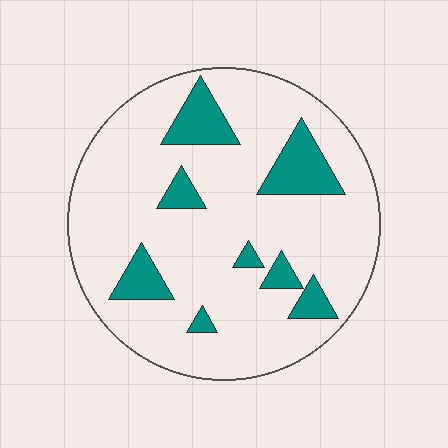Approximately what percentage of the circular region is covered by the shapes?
Approximately 15%.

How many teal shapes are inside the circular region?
8.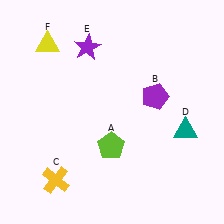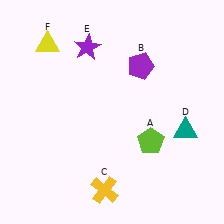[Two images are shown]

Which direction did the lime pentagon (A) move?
The lime pentagon (A) moved right.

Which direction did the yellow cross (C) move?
The yellow cross (C) moved right.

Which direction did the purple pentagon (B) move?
The purple pentagon (B) moved up.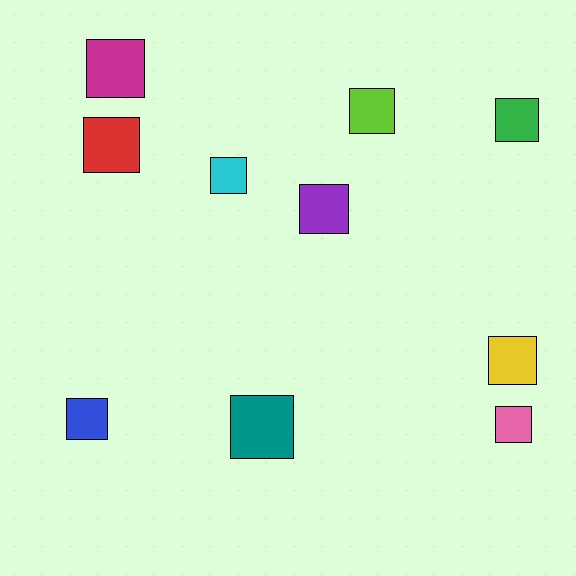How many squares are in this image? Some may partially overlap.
There are 10 squares.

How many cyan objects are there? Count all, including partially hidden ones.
There is 1 cyan object.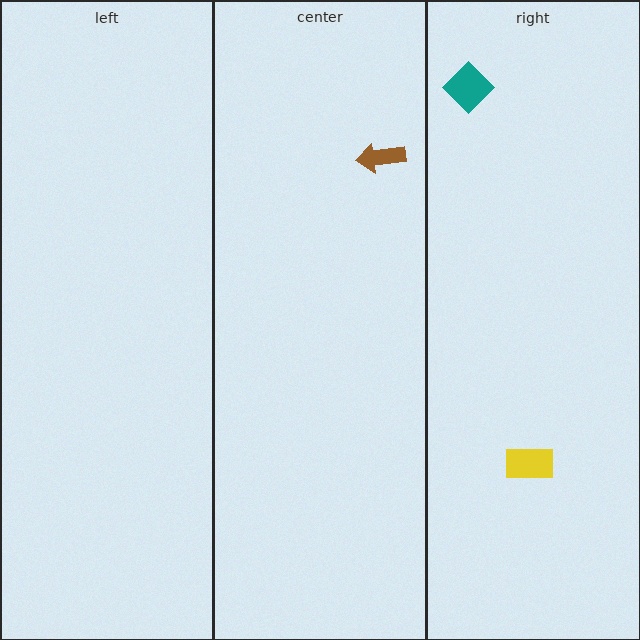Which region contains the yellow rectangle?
The right region.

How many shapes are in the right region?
2.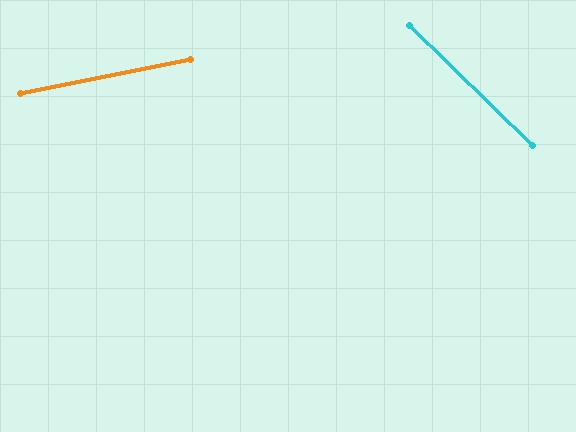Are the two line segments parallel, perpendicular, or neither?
Neither parallel nor perpendicular — they differ by about 56°.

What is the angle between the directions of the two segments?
Approximately 56 degrees.